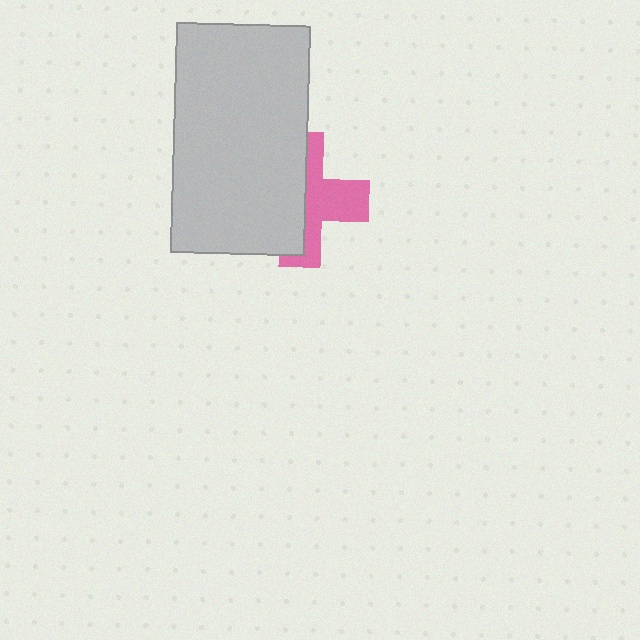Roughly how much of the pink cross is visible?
About half of it is visible (roughly 45%).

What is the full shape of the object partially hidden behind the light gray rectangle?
The partially hidden object is a pink cross.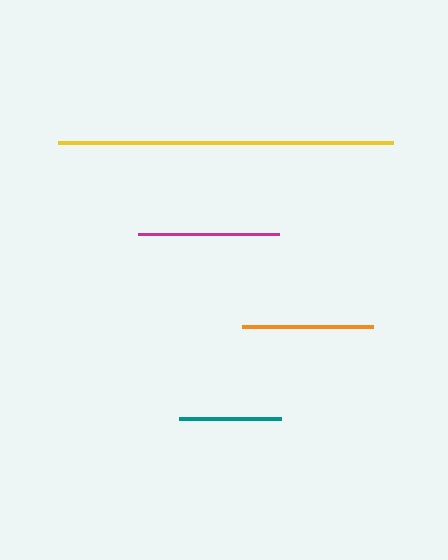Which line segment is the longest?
The yellow line is the longest at approximately 336 pixels.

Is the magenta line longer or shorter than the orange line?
The magenta line is longer than the orange line.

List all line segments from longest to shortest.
From longest to shortest: yellow, magenta, orange, teal.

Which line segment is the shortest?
The teal line is the shortest at approximately 103 pixels.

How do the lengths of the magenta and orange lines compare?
The magenta and orange lines are approximately the same length.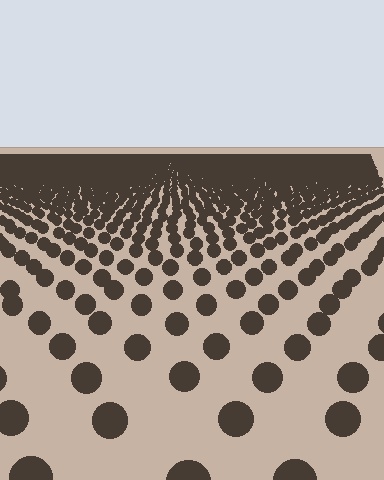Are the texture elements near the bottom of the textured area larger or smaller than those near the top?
Larger. Near the bottom, elements are closer to the viewer and appear at a bigger on-screen size.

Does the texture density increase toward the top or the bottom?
Density increases toward the top.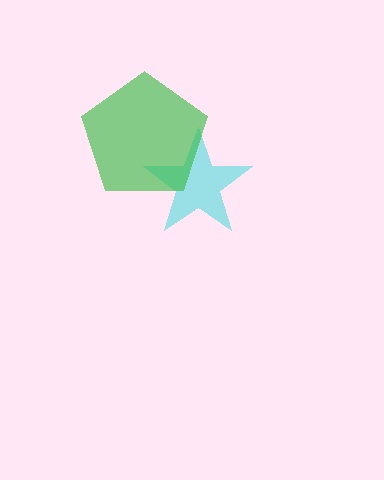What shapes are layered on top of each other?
The layered shapes are: a cyan star, a green pentagon.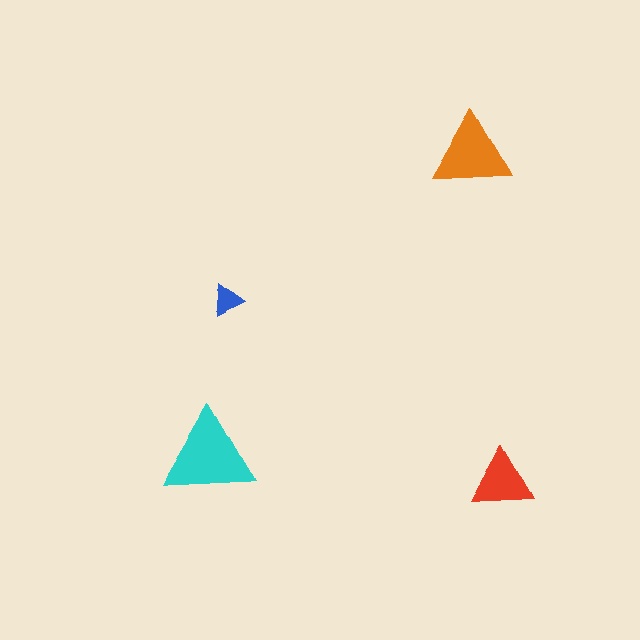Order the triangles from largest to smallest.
the cyan one, the orange one, the red one, the blue one.